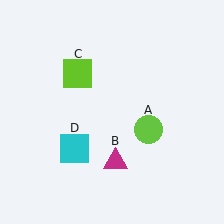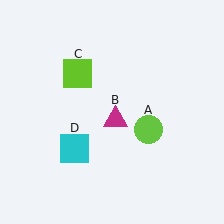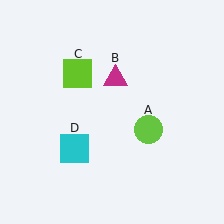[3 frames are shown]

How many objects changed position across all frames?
1 object changed position: magenta triangle (object B).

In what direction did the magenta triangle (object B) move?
The magenta triangle (object B) moved up.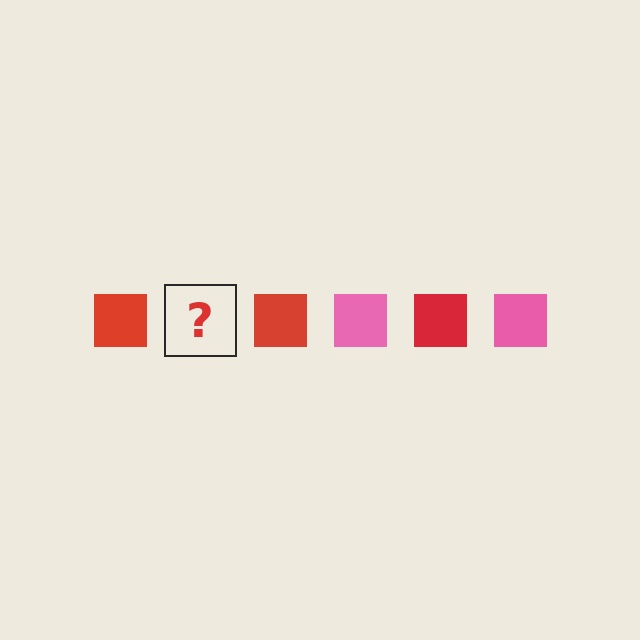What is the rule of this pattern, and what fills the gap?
The rule is that the pattern cycles through red, pink squares. The gap should be filled with a pink square.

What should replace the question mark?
The question mark should be replaced with a pink square.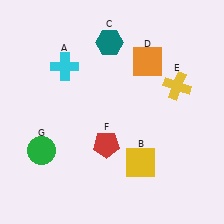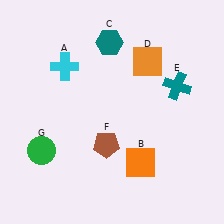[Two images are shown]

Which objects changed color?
B changed from yellow to orange. E changed from yellow to teal. F changed from red to brown.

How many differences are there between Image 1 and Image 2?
There are 3 differences between the two images.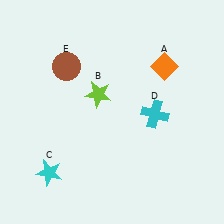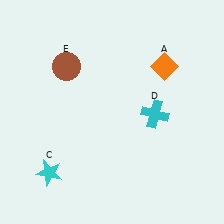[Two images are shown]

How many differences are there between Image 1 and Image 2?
There is 1 difference between the two images.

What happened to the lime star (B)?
The lime star (B) was removed in Image 2. It was in the top-left area of Image 1.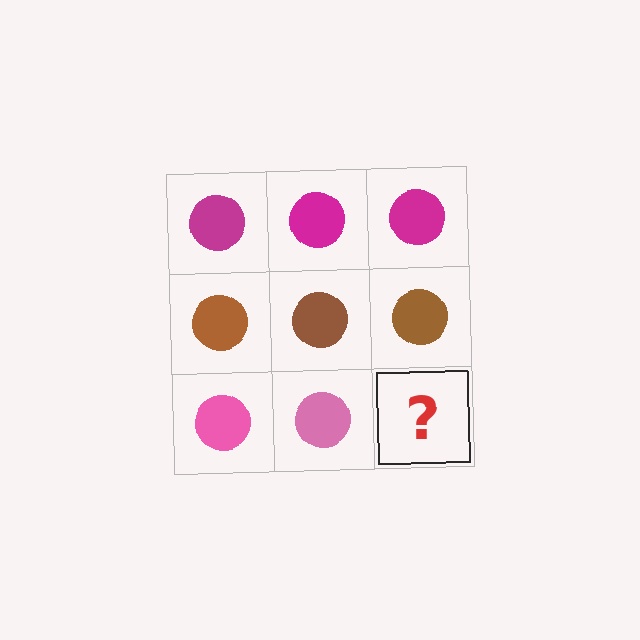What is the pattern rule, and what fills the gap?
The rule is that each row has a consistent color. The gap should be filled with a pink circle.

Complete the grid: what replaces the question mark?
The question mark should be replaced with a pink circle.